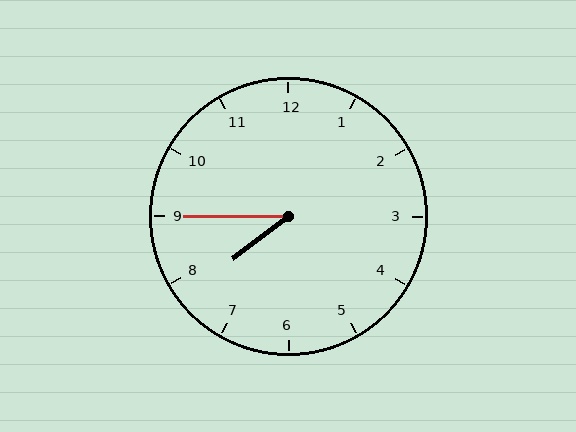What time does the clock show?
7:45.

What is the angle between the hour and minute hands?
Approximately 38 degrees.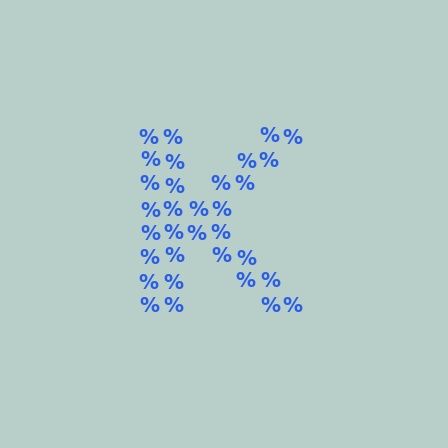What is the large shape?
The large shape is the letter K.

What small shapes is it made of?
It is made of small percent signs.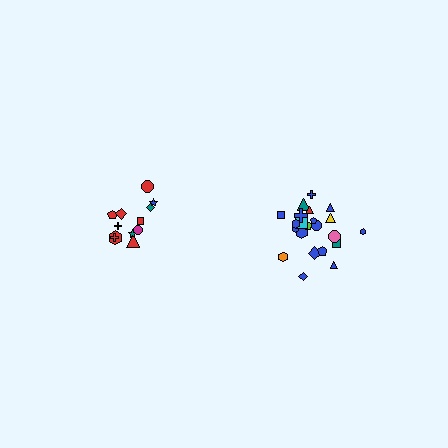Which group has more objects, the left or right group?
The right group.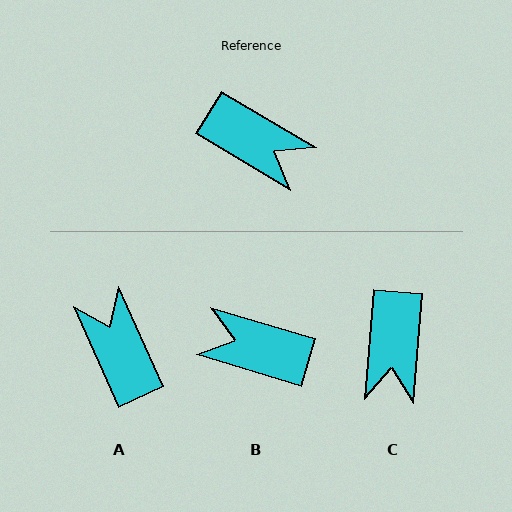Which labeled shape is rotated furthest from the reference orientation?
B, about 166 degrees away.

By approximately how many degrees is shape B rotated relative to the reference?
Approximately 166 degrees clockwise.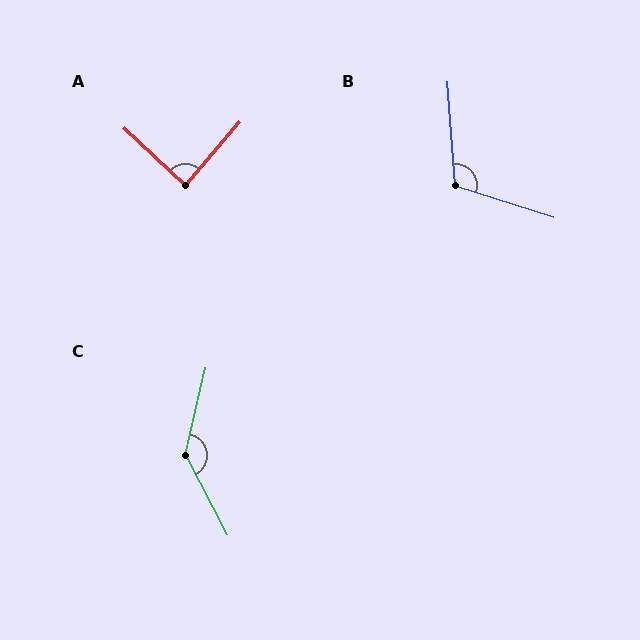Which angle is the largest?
C, at approximately 139 degrees.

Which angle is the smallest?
A, at approximately 88 degrees.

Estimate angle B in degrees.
Approximately 112 degrees.